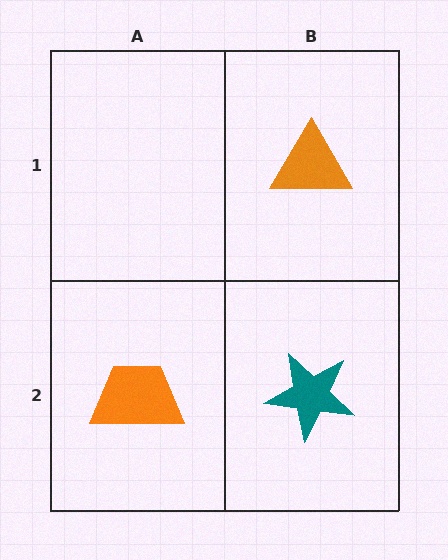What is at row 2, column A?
An orange trapezoid.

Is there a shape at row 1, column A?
No, that cell is empty.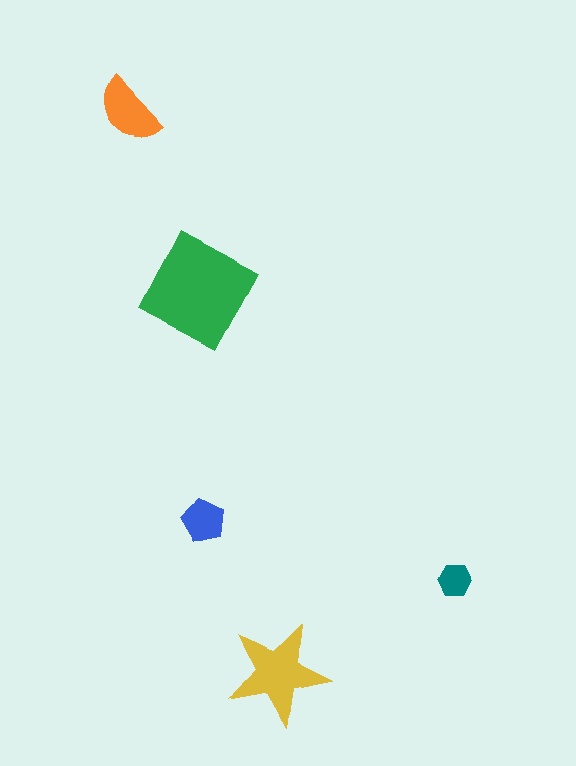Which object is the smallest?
The teal hexagon.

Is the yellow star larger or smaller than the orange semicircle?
Larger.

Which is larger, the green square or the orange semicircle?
The green square.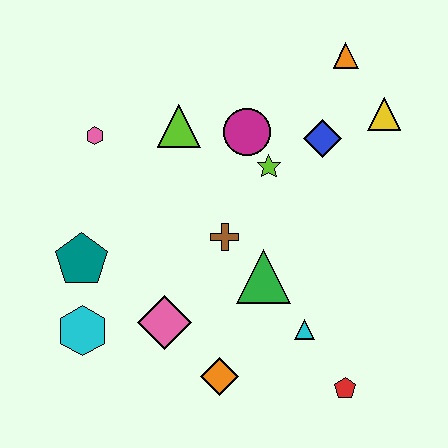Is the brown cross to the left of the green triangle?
Yes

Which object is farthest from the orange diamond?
The orange triangle is farthest from the orange diamond.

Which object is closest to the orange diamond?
The pink diamond is closest to the orange diamond.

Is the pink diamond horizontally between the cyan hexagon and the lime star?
Yes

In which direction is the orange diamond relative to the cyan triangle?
The orange diamond is to the left of the cyan triangle.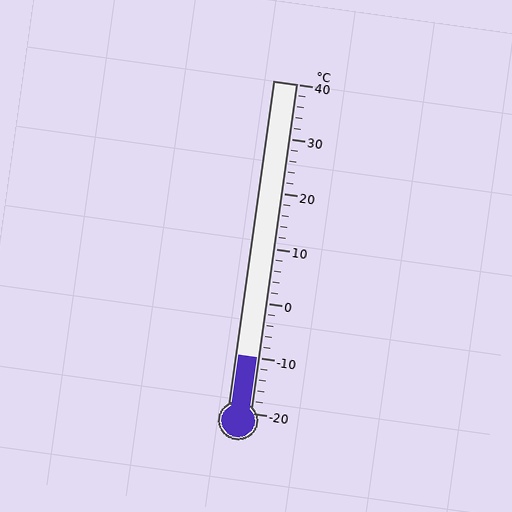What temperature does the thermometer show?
The thermometer shows approximately -10°C.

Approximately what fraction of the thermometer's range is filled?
The thermometer is filled to approximately 15% of its range.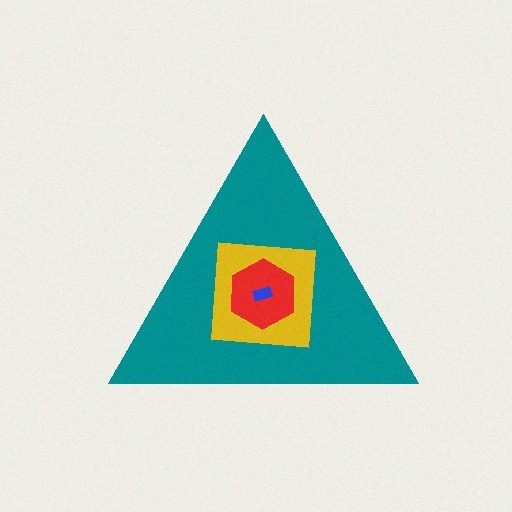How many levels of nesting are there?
4.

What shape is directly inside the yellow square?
The red hexagon.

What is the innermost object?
The blue rectangle.